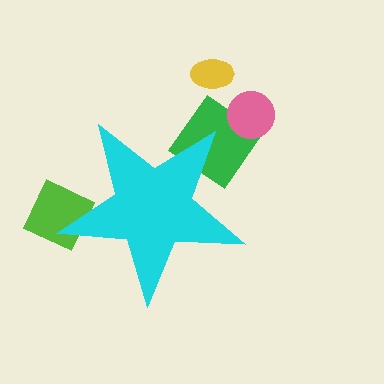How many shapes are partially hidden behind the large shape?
2 shapes are partially hidden.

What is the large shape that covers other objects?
A cyan star.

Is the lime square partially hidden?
Yes, the lime square is partially hidden behind the cyan star.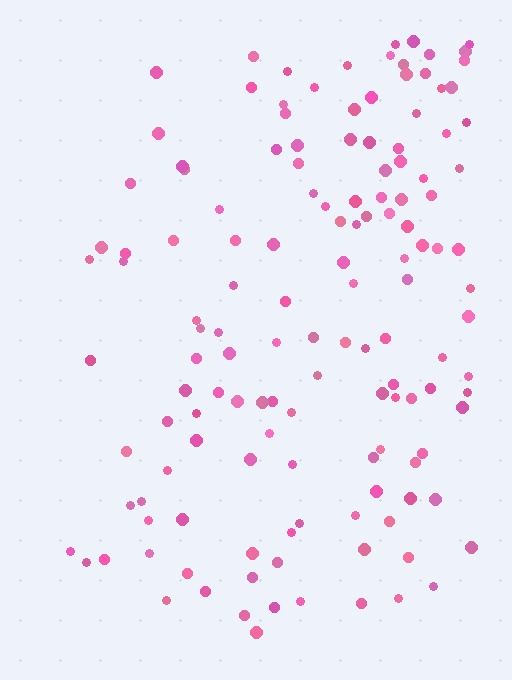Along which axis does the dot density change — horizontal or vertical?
Horizontal.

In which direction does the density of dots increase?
From left to right, with the right side densest.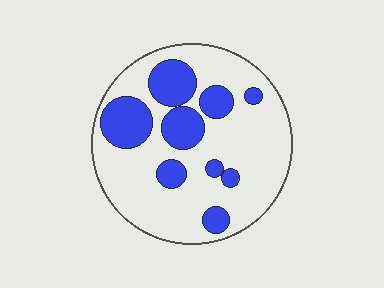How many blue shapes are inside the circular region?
9.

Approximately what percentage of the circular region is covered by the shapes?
Approximately 25%.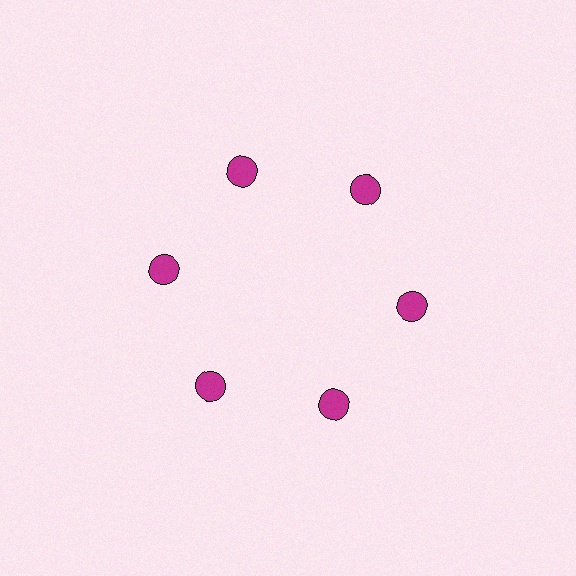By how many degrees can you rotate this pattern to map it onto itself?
The pattern maps onto itself every 60 degrees of rotation.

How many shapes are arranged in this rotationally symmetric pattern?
There are 6 shapes, arranged in 6 groups of 1.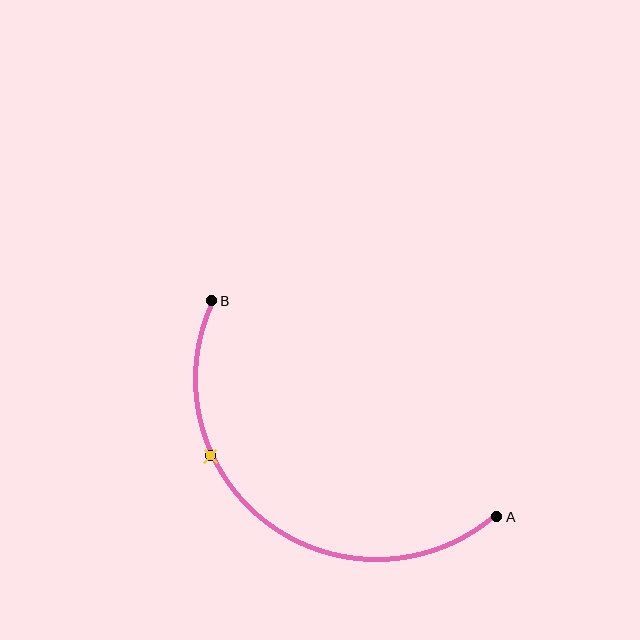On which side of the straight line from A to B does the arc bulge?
The arc bulges below and to the left of the straight line connecting A and B.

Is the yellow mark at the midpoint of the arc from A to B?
No. The yellow mark lies on the arc but is closer to endpoint B. The arc midpoint would be at the point on the curve equidistant along the arc from both A and B.